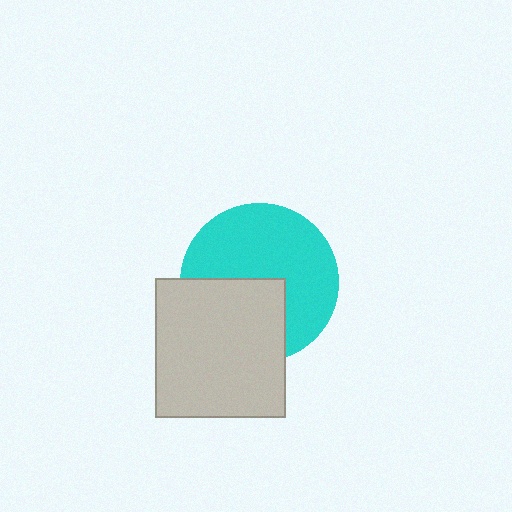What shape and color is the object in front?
The object in front is a light gray rectangle.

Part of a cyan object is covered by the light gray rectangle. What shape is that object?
It is a circle.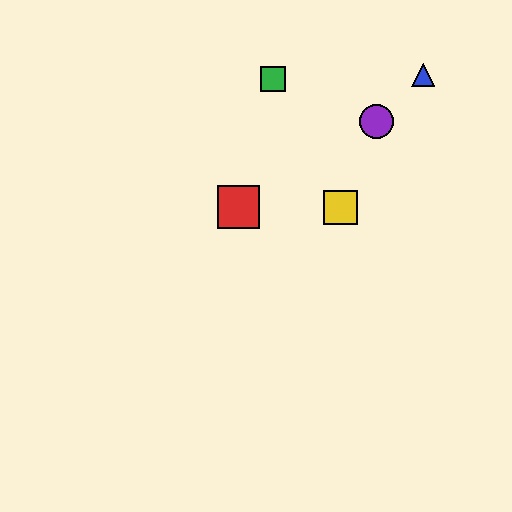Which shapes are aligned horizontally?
The red square, the yellow square are aligned horizontally.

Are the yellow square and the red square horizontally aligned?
Yes, both are at y≈207.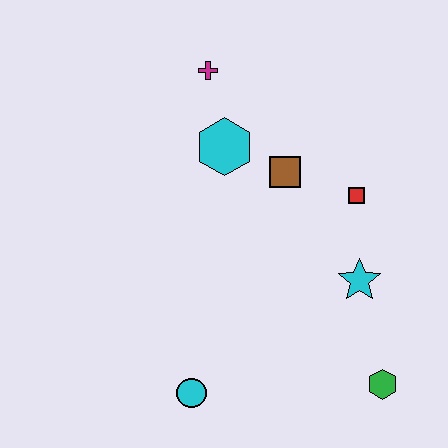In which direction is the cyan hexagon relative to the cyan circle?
The cyan hexagon is above the cyan circle.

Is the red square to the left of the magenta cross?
No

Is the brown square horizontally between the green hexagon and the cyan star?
No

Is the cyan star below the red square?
Yes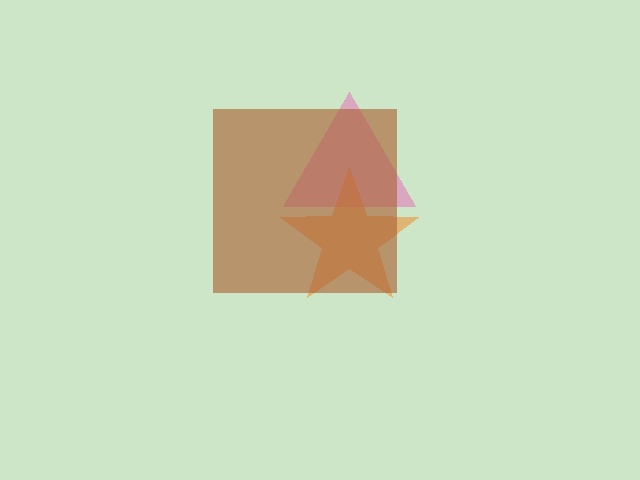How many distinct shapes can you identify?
There are 3 distinct shapes: a pink triangle, an orange star, a brown square.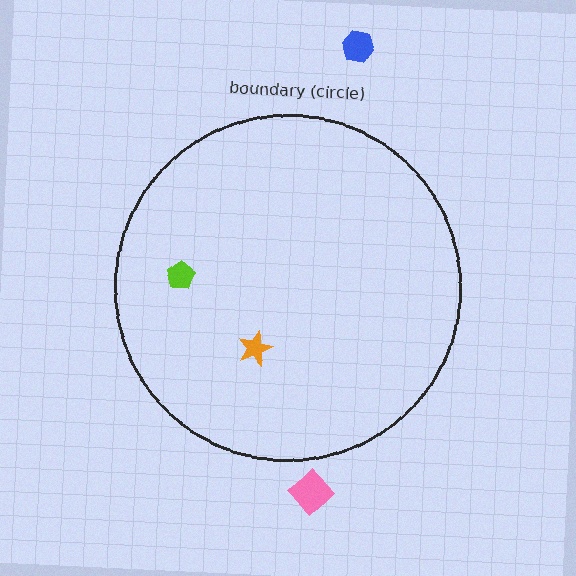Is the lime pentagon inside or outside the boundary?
Inside.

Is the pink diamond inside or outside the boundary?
Outside.